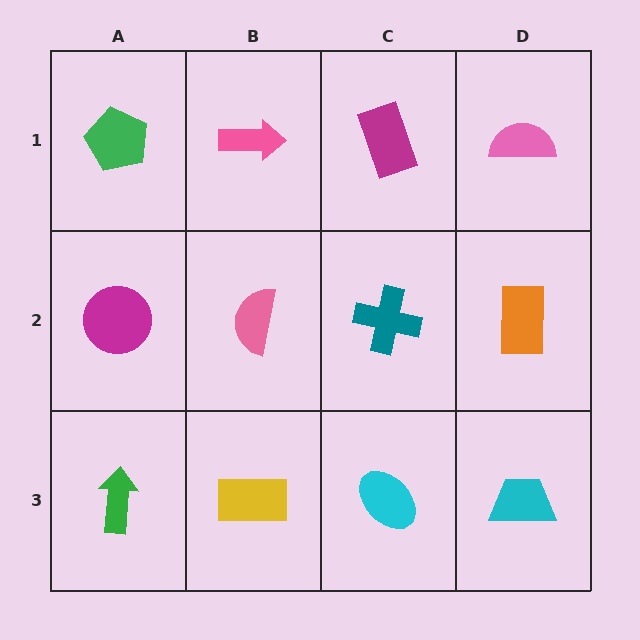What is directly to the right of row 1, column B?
A magenta rectangle.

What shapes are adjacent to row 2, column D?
A pink semicircle (row 1, column D), a cyan trapezoid (row 3, column D), a teal cross (row 2, column C).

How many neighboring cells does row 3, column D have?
2.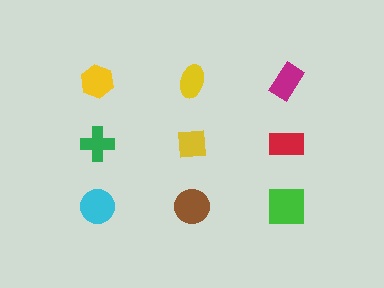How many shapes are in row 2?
3 shapes.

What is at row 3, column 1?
A cyan circle.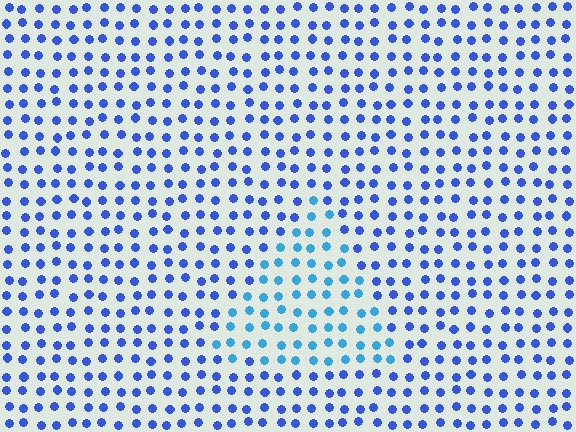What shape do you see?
I see a triangle.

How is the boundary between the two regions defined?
The boundary is defined purely by a slight shift in hue (about 29 degrees). Spacing, size, and orientation are identical on both sides.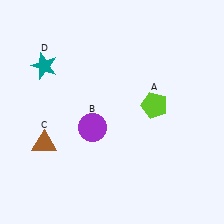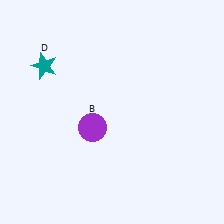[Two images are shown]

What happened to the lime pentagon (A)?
The lime pentagon (A) was removed in Image 2. It was in the top-right area of Image 1.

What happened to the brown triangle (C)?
The brown triangle (C) was removed in Image 2. It was in the bottom-left area of Image 1.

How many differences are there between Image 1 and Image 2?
There are 2 differences between the two images.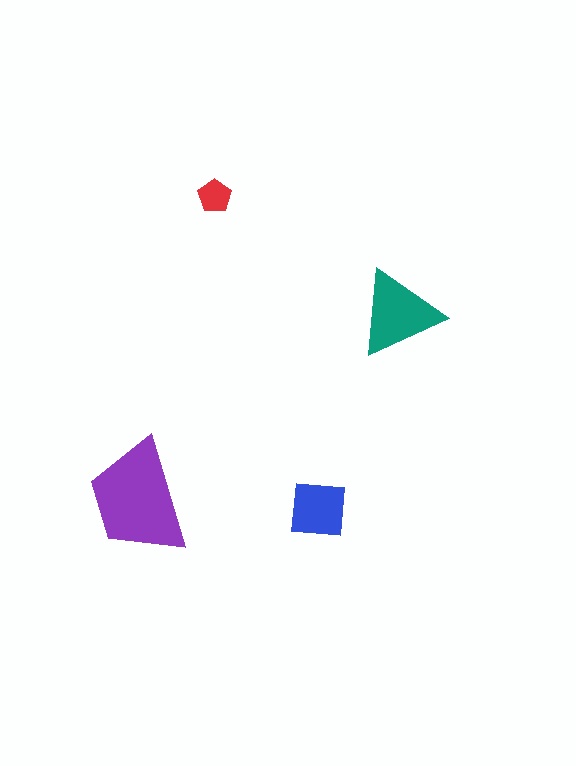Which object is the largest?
The purple trapezoid.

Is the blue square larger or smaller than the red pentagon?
Larger.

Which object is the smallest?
The red pentagon.